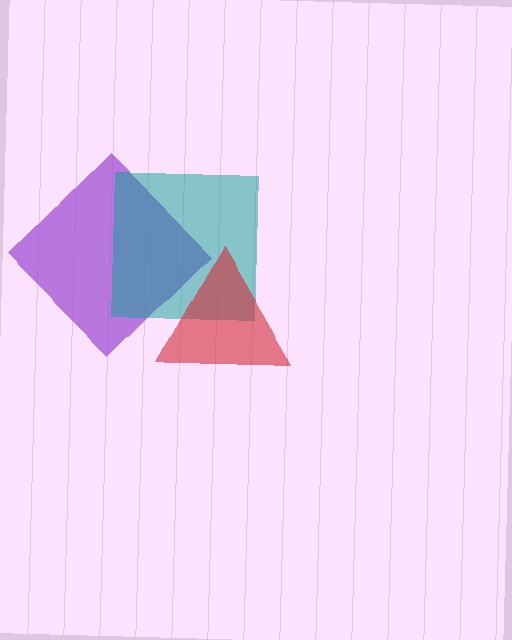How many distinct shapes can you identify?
There are 3 distinct shapes: a purple diamond, a teal square, a red triangle.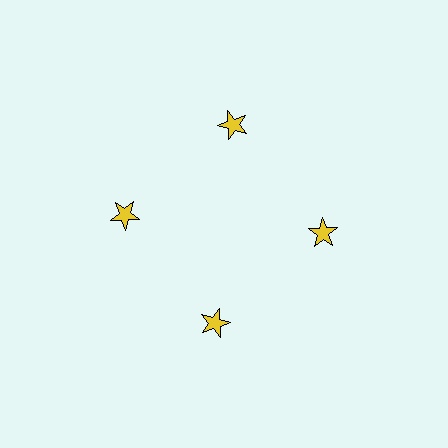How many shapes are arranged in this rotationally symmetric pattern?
There are 4 shapes, arranged in 4 groups of 1.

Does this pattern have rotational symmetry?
Yes, this pattern has 4-fold rotational symmetry. It looks the same after rotating 90 degrees around the center.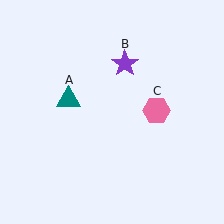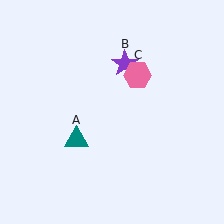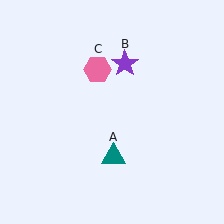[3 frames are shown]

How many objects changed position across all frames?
2 objects changed position: teal triangle (object A), pink hexagon (object C).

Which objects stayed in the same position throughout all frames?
Purple star (object B) remained stationary.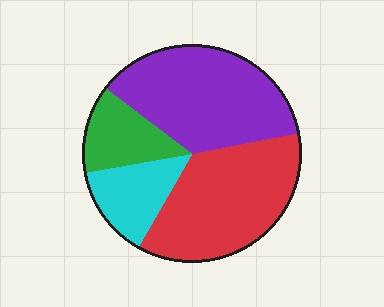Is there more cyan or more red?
Red.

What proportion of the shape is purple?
Purple takes up about three eighths (3/8) of the shape.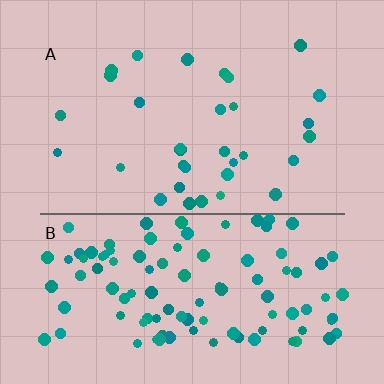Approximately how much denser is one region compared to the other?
Approximately 3.3× — region B over region A.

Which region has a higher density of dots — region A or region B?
B (the bottom).